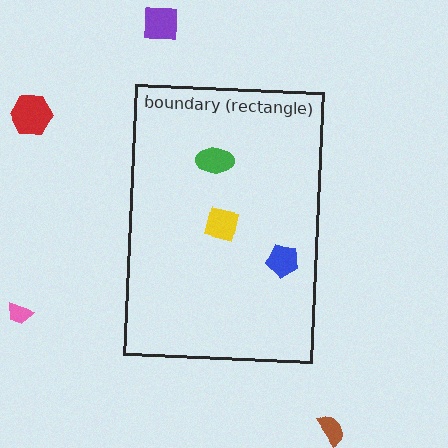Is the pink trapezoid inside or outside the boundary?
Outside.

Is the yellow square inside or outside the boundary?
Inside.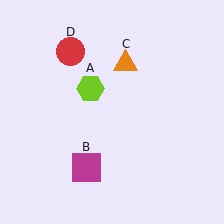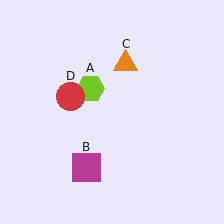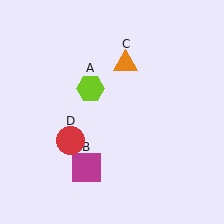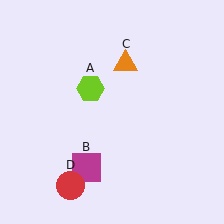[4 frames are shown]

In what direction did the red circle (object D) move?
The red circle (object D) moved down.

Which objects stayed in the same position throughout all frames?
Lime hexagon (object A) and magenta square (object B) and orange triangle (object C) remained stationary.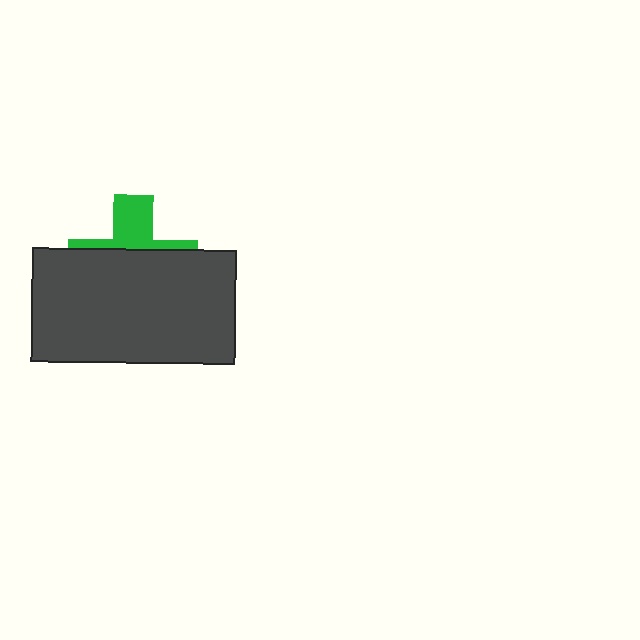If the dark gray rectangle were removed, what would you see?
You would see the complete green cross.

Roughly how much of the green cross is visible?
A small part of it is visible (roughly 35%).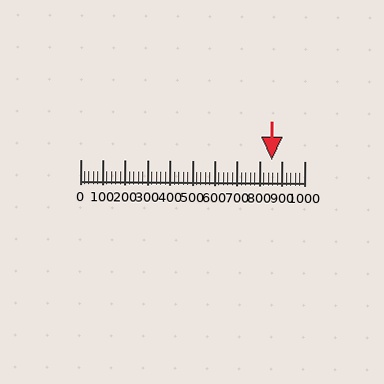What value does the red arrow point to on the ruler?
The red arrow points to approximately 854.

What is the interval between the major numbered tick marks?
The major tick marks are spaced 100 units apart.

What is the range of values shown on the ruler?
The ruler shows values from 0 to 1000.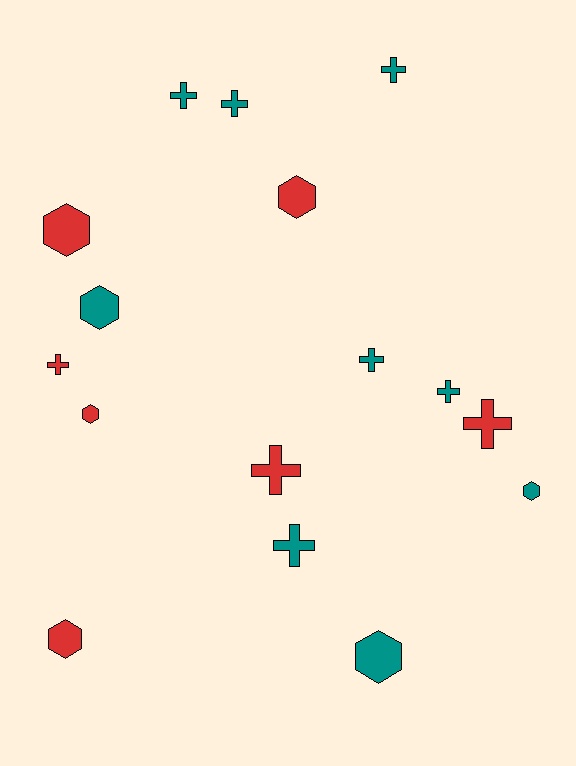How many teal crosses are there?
There are 6 teal crosses.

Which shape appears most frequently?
Cross, with 9 objects.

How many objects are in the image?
There are 16 objects.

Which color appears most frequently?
Teal, with 9 objects.